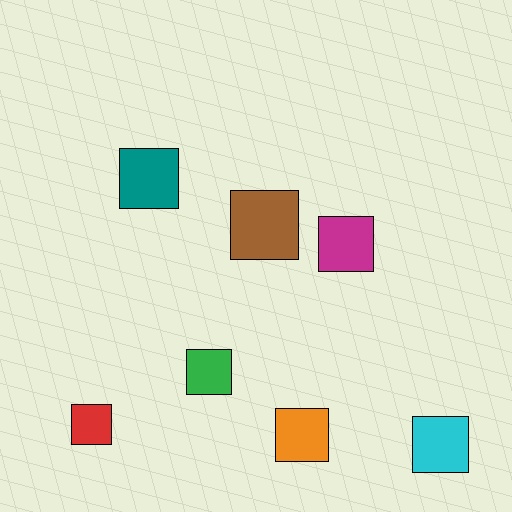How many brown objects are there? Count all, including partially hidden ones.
There is 1 brown object.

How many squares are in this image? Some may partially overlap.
There are 7 squares.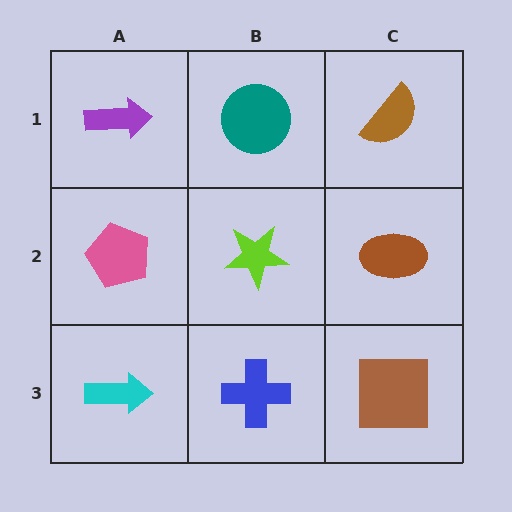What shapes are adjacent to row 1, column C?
A brown ellipse (row 2, column C), a teal circle (row 1, column B).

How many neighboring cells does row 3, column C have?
2.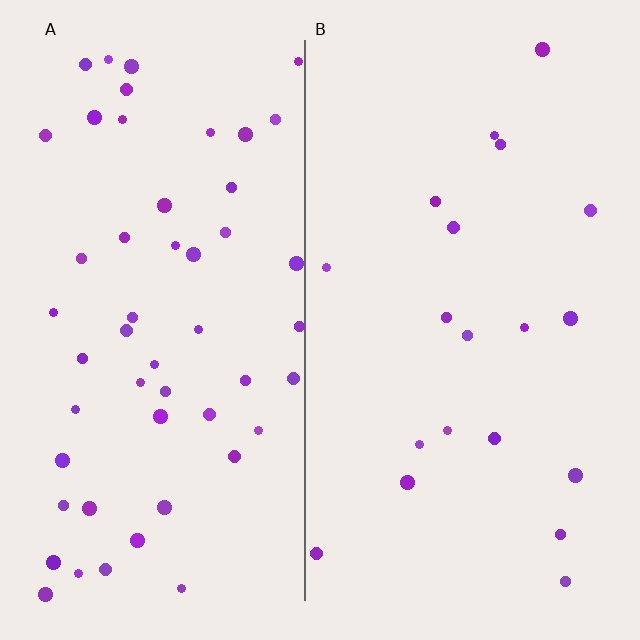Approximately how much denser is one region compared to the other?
Approximately 2.6× — region A over region B.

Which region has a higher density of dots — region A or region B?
A (the left).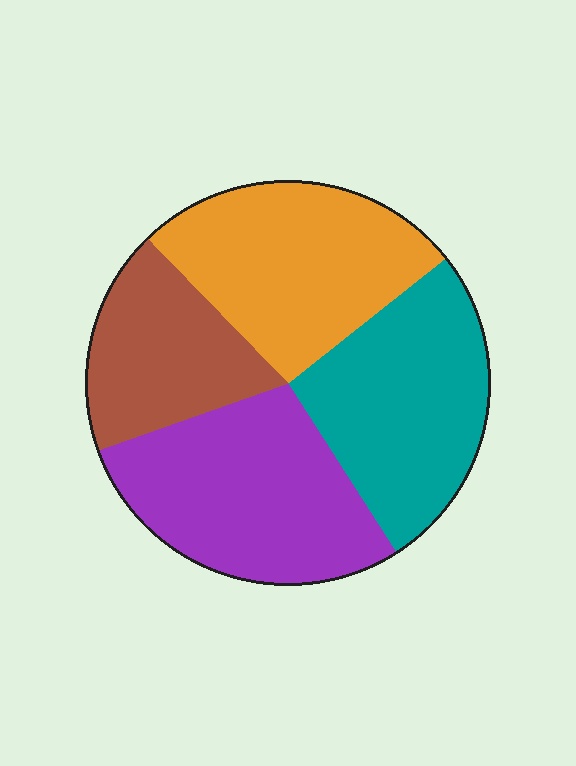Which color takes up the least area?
Brown, at roughly 20%.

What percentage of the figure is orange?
Orange takes up about one quarter (1/4) of the figure.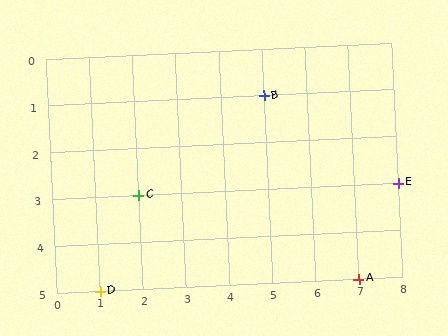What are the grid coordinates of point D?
Point D is at grid coordinates (1, 5).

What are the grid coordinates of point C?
Point C is at grid coordinates (2, 3).